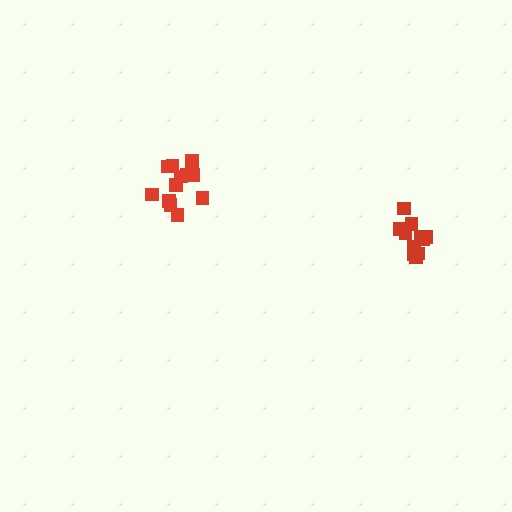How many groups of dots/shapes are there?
There are 2 groups.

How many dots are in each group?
Group 1: 12 dots, Group 2: 11 dots (23 total).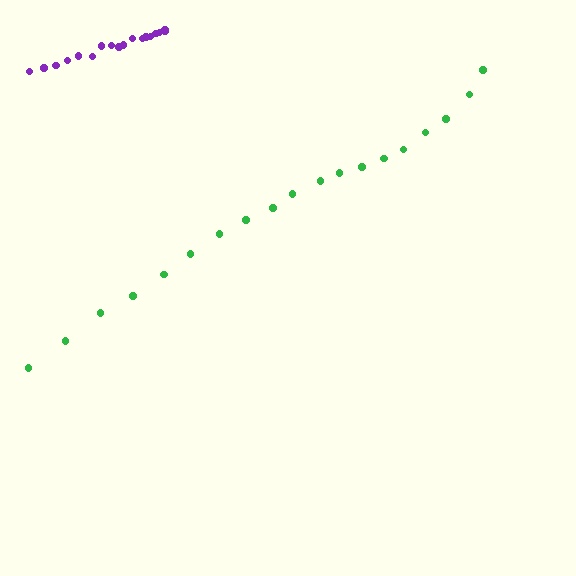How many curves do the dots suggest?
There are 2 distinct paths.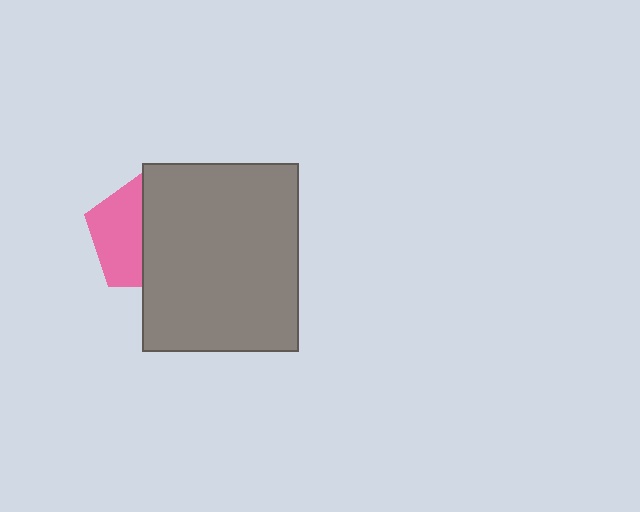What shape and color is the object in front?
The object in front is a gray rectangle.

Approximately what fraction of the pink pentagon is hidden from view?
Roughly 55% of the pink pentagon is hidden behind the gray rectangle.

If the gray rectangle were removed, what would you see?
You would see the complete pink pentagon.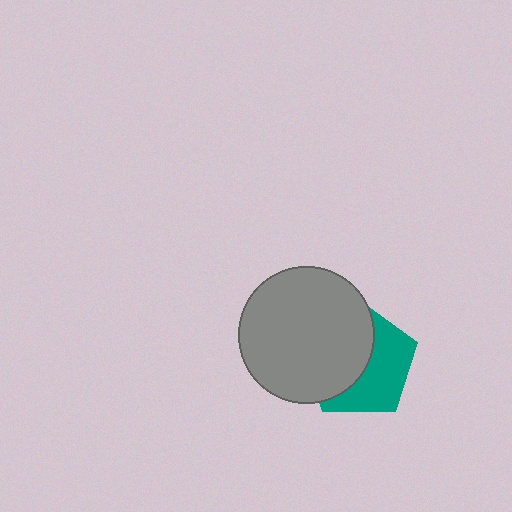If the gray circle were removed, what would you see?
You would see the complete teal pentagon.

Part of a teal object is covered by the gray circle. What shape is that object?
It is a pentagon.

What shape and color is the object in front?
The object in front is a gray circle.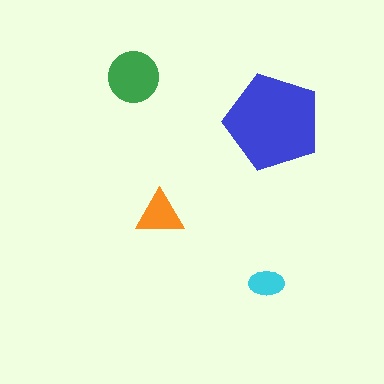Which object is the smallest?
The cyan ellipse.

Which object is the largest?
The blue pentagon.